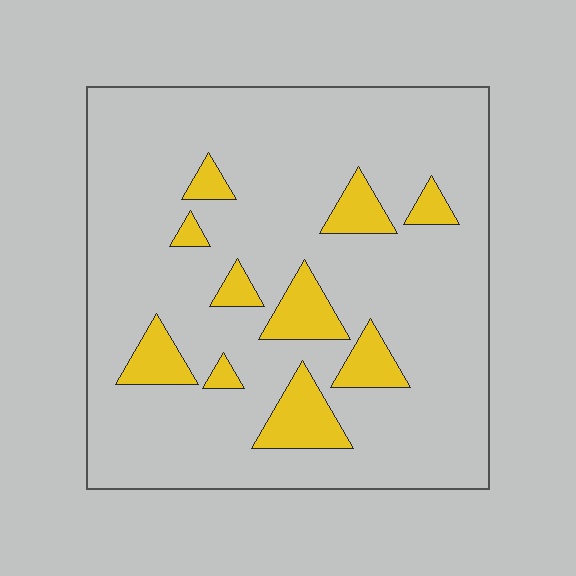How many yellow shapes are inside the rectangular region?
10.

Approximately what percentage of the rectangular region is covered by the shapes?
Approximately 15%.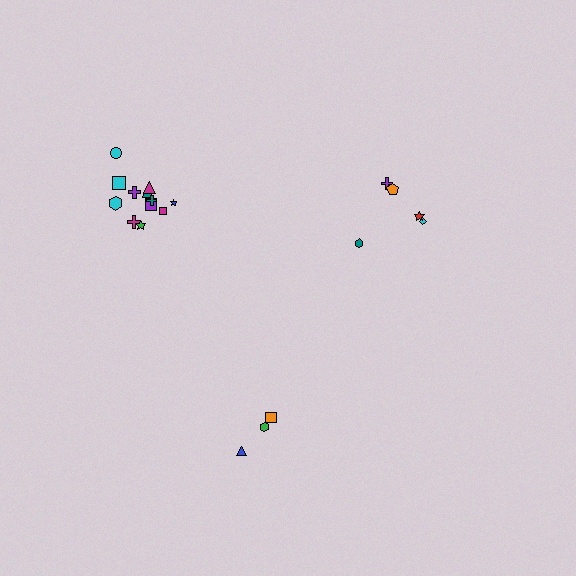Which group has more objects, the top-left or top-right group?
The top-left group.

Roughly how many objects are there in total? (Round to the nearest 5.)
Roughly 20 objects in total.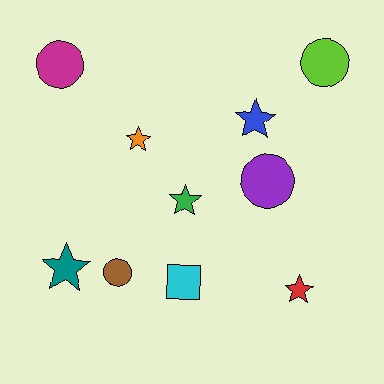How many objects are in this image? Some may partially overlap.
There are 10 objects.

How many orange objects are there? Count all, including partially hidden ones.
There is 1 orange object.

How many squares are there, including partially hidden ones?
There is 1 square.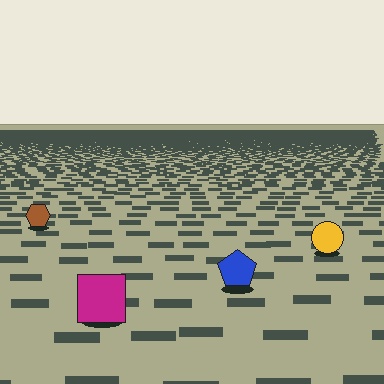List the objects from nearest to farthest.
From nearest to farthest: the magenta square, the blue pentagon, the yellow circle, the brown hexagon.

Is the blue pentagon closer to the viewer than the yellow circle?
Yes. The blue pentagon is closer — you can tell from the texture gradient: the ground texture is coarser near it.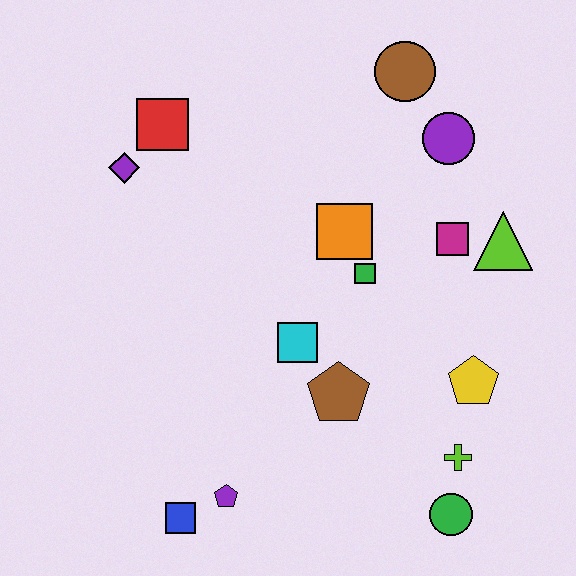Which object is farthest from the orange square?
The blue square is farthest from the orange square.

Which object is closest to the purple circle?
The brown circle is closest to the purple circle.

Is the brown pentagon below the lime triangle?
Yes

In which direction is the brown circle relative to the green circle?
The brown circle is above the green circle.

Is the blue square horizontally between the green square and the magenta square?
No